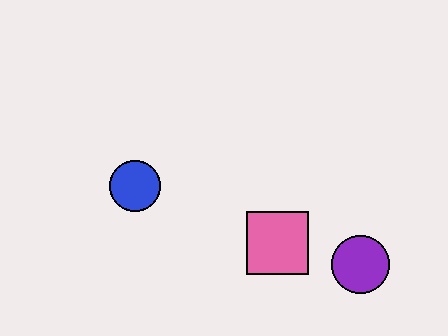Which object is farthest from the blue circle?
The purple circle is farthest from the blue circle.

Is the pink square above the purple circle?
Yes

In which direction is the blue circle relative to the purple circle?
The blue circle is to the left of the purple circle.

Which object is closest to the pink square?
The purple circle is closest to the pink square.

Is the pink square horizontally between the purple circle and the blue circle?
Yes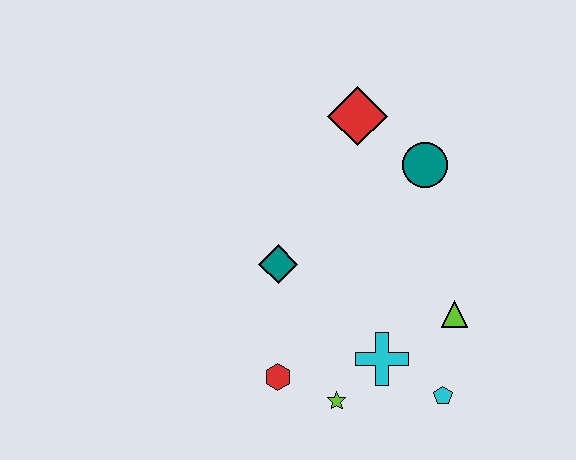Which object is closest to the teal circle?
The red diamond is closest to the teal circle.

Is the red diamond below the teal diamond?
No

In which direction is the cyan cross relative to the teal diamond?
The cyan cross is to the right of the teal diamond.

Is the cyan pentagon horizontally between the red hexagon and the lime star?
No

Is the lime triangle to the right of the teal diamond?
Yes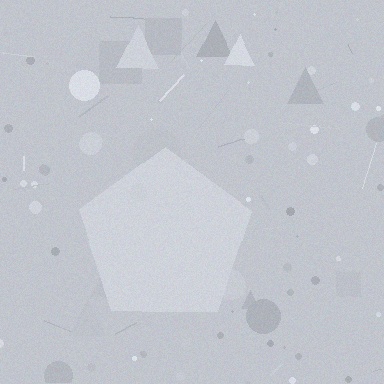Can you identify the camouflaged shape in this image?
The camouflaged shape is a pentagon.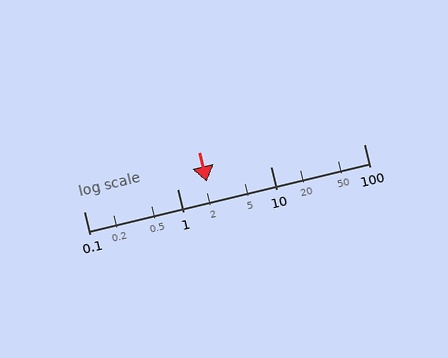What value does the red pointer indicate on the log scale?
The pointer indicates approximately 2.1.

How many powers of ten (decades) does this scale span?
The scale spans 3 decades, from 0.1 to 100.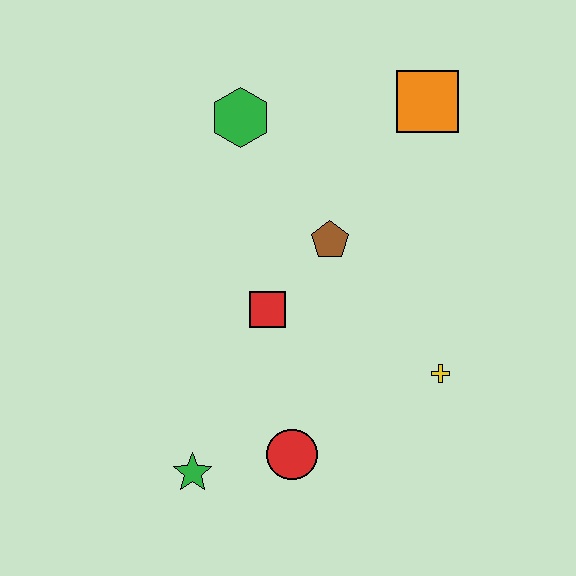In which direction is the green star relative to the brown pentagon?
The green star is below the brown pentagon.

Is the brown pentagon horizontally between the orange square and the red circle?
Yes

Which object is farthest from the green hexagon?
The green star is farthest from the green hexagon.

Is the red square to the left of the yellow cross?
Yes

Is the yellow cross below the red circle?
No